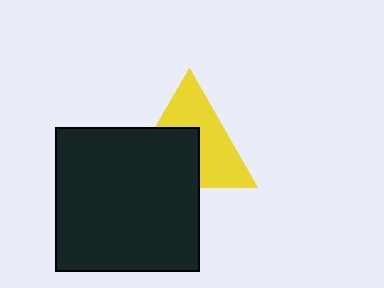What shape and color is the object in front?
The object in front is a black square.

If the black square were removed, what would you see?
You would see the complete yellow triangle.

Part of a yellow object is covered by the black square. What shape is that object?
It is a triangle.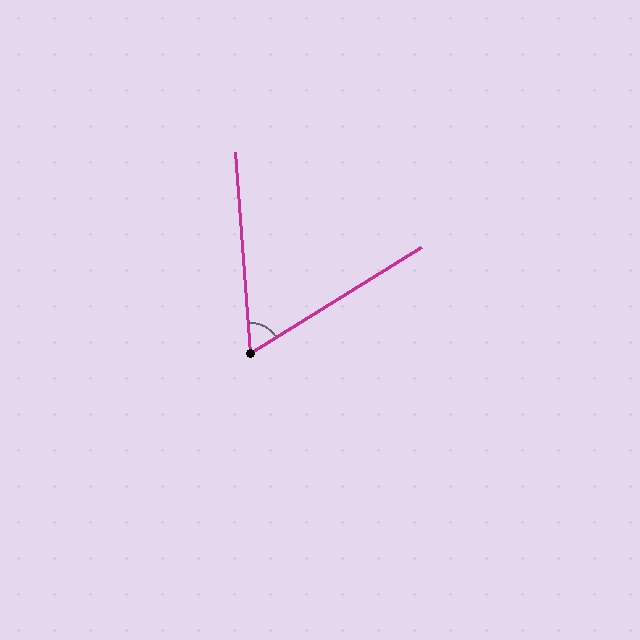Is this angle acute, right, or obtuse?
It is acute.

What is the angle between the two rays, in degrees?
Approximately 62 degrees.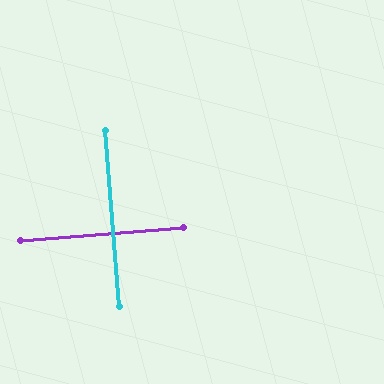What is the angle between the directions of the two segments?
Approximately 90 degrees.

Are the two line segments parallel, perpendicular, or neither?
Perpendicular — they meet at approximately 90°.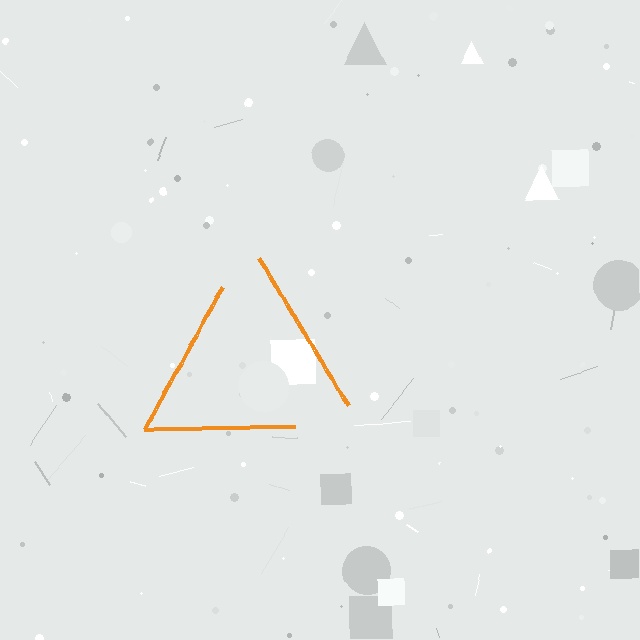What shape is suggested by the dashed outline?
The dashed outline suggests a triangle.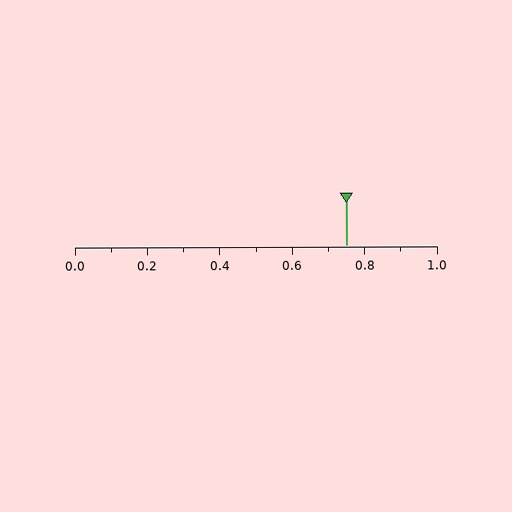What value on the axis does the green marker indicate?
The marker indicates approximately 0.75.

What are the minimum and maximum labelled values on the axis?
The axis runs from 0.0 to 1.0.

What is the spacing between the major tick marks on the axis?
The major ticks are spaced 0.2 apart.